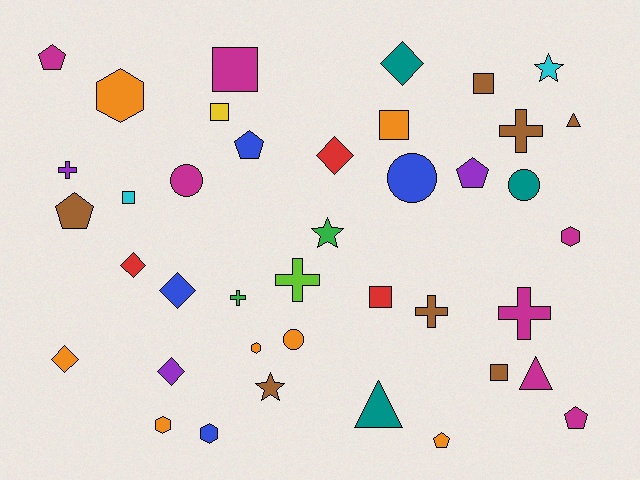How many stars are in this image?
There are 3 stars.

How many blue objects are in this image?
There are 4 blue objects.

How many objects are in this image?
There are 40 objects.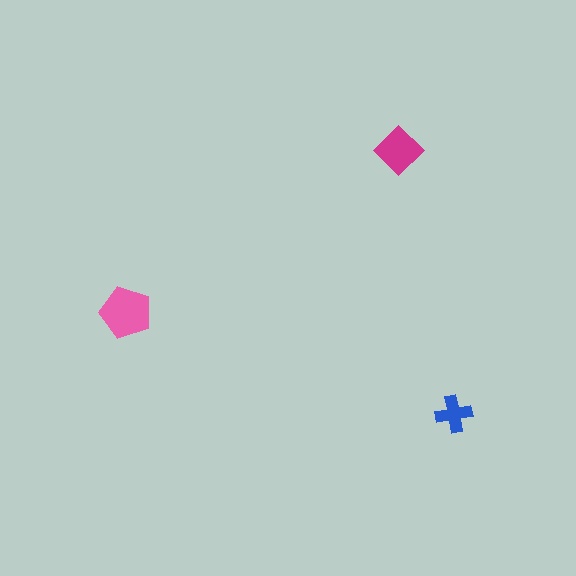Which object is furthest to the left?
The pink pentagon is leftmost.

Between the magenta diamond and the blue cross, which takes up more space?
The magenta diamond.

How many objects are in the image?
There are 3 objects in the image.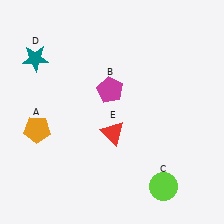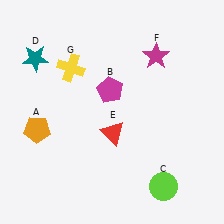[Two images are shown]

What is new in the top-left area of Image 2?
A yellow cross (G) was added in the top-left area of Image 2.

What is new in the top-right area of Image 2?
A magenta star (F) was added in the top-right area of Image 2.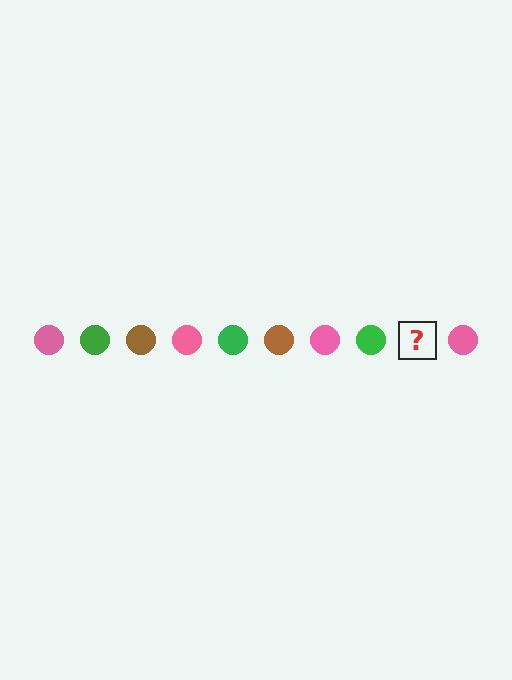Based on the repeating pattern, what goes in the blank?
The blank should be a brown circle.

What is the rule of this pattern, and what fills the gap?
The rule is that the pattern cycles through pink, green, brown circles. The gap should be filled with a brown circle.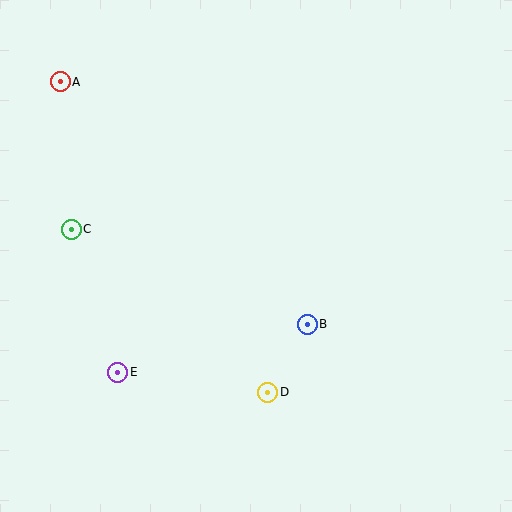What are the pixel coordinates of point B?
Point B is at (307, 324).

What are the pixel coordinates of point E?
Point E is at (118, 372).